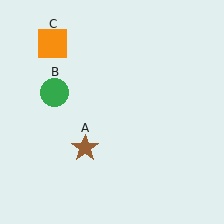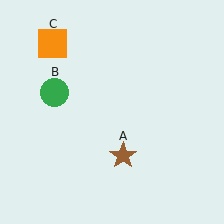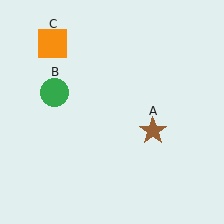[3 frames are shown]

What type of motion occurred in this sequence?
The brown star (object A) rotated counterclockwise around the center of the scene.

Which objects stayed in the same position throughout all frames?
Green circle (object B) and orange square (object C) remained stationary.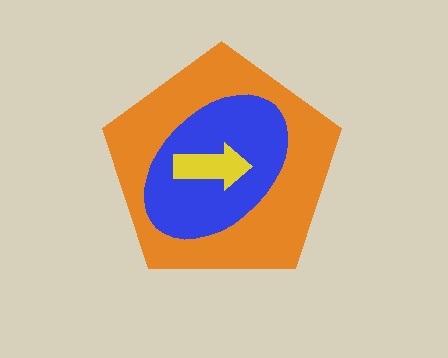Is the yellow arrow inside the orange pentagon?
Yes.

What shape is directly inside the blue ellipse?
The yellow arrow.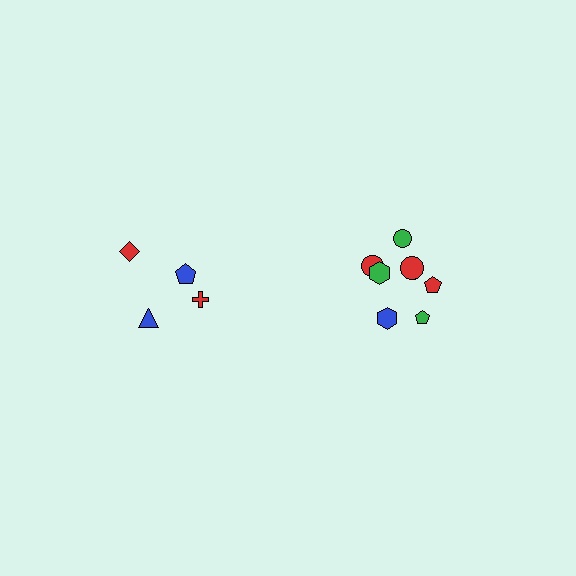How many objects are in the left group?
There are 4 objects.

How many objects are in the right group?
There are 8 objects.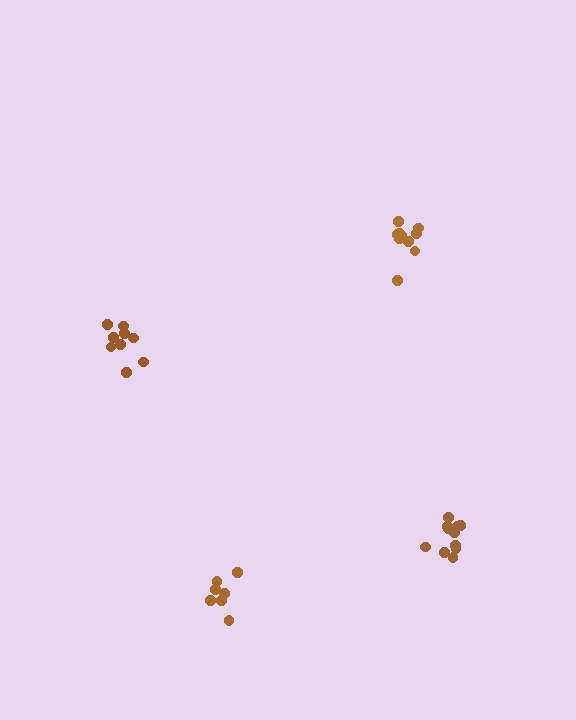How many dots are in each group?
Group 1: 10 dots, Group 2: 7 dots, Group 3: 9 dots, Group 4: 11 dots (37 total).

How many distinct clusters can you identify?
There are 4 distinct clusters.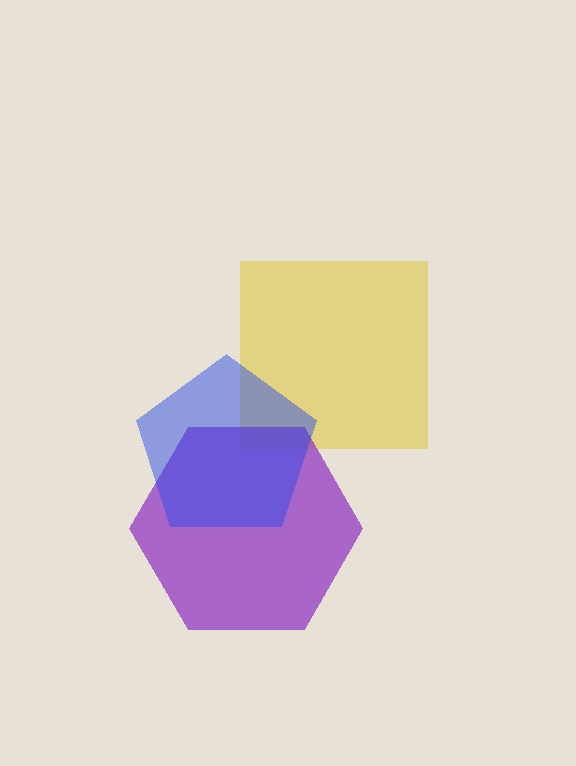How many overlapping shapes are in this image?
There are 3 overlapping shapes in the image.